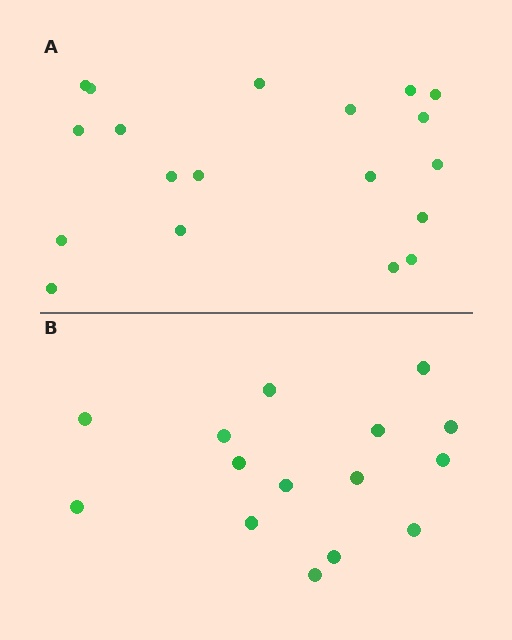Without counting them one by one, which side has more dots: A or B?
Region A (the top region) has more dots.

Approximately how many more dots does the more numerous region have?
Region A has about 4 more dots than region B.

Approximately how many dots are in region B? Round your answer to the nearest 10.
About 20 dots. (The exact count is 15, which rounds to 20.)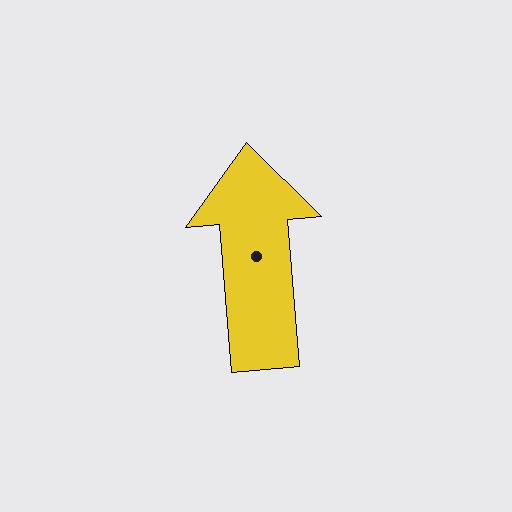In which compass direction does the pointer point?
North.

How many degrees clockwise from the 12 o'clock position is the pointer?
Approximately 355 degrees.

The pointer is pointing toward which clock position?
Roughly 12 o'clock.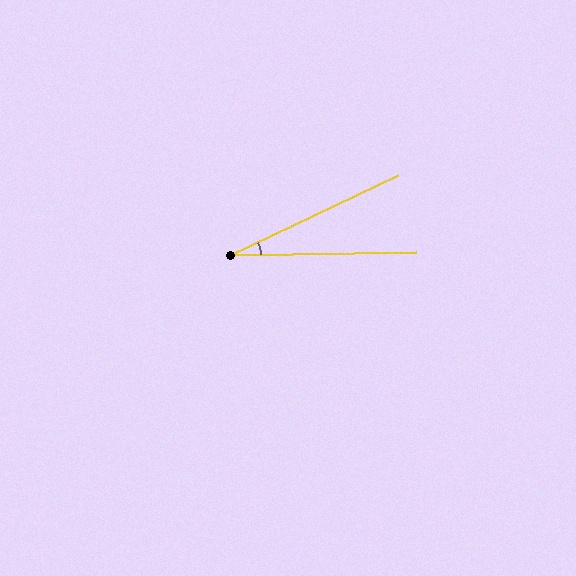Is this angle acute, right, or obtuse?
It is acute.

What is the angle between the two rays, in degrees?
Approximately 25 degrees.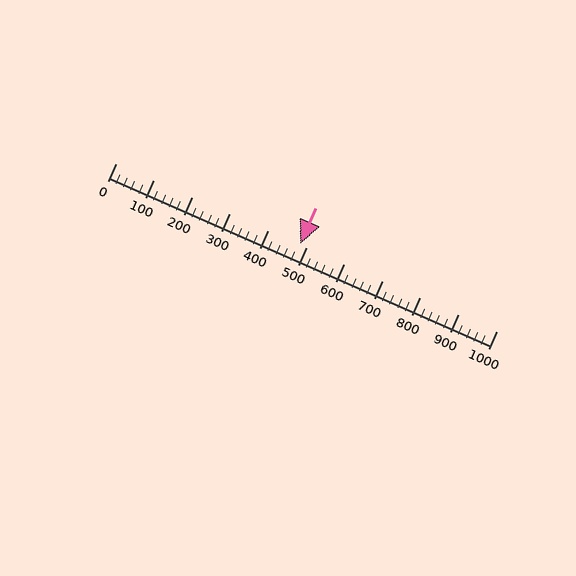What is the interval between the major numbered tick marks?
The major tick marks are spaced 100 units apart.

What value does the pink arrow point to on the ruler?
The pink arrow points to approximately 484.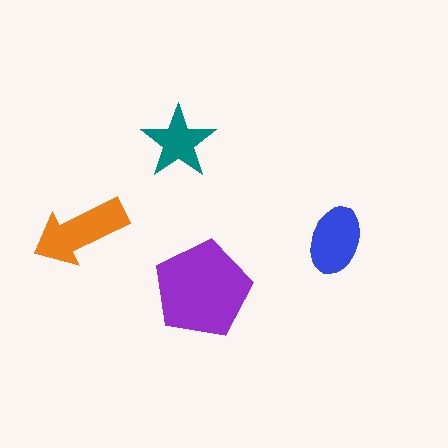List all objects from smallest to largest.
The teal star, the blue ellipse, the orange arrow, the purple pentagon.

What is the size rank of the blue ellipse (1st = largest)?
3rd.